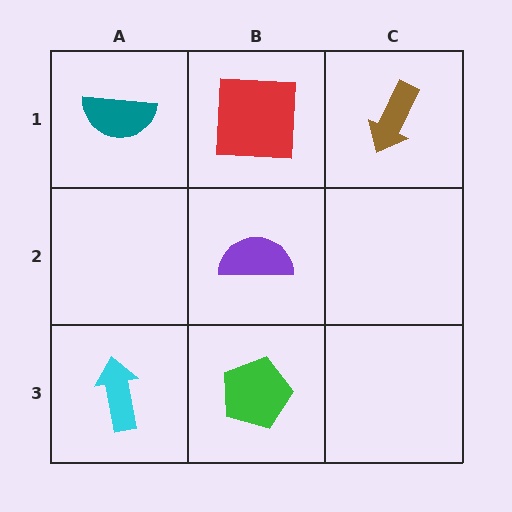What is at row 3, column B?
A green pentagon.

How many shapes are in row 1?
3 shapes.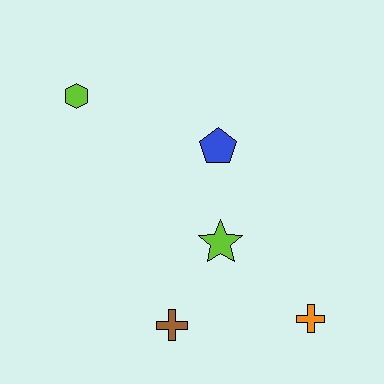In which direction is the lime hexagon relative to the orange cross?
The lime hexagon is to the left of the orange cross.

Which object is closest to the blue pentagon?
The lime star is closest to the blue pentagon.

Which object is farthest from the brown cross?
The lime hexagon is farthest from the brown cross.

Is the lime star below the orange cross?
No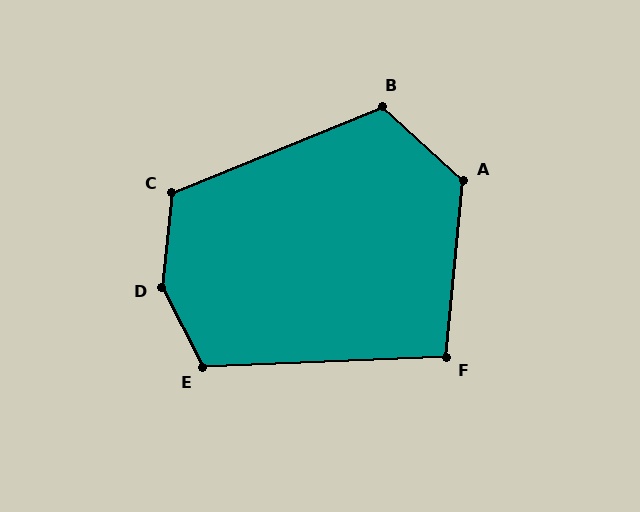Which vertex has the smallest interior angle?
F, at approximately 98 degrees.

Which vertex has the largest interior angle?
D, at approximately 147 degrees.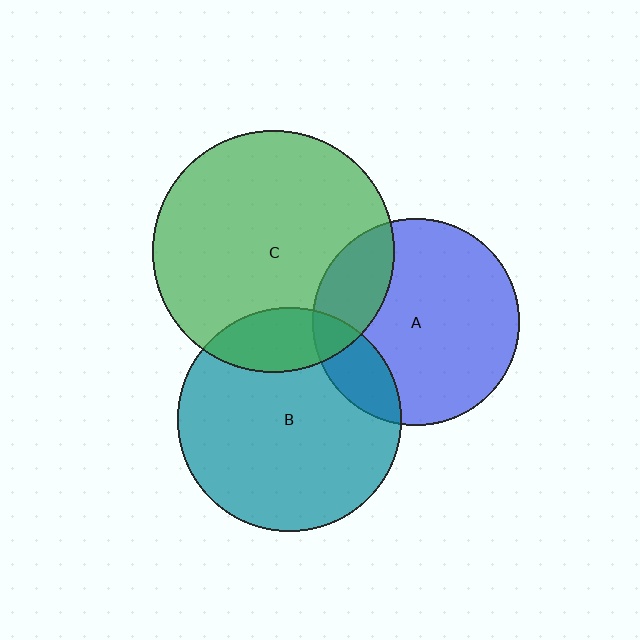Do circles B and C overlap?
Yes.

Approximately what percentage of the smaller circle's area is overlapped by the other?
Approximately 20%.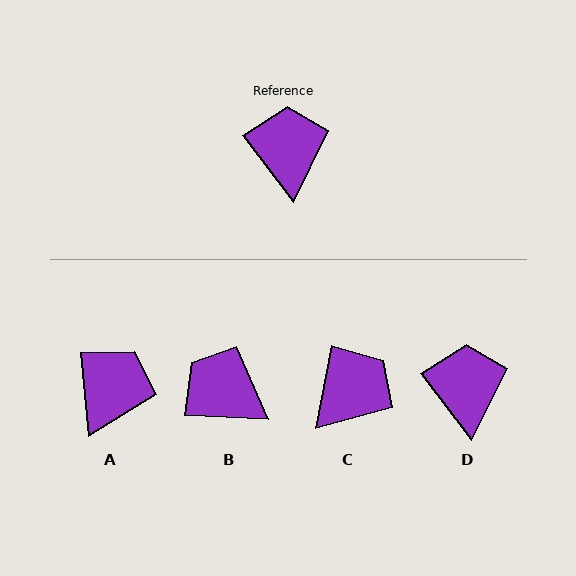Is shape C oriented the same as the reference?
No, it is off by about 48 degrees.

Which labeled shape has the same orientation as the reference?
D.